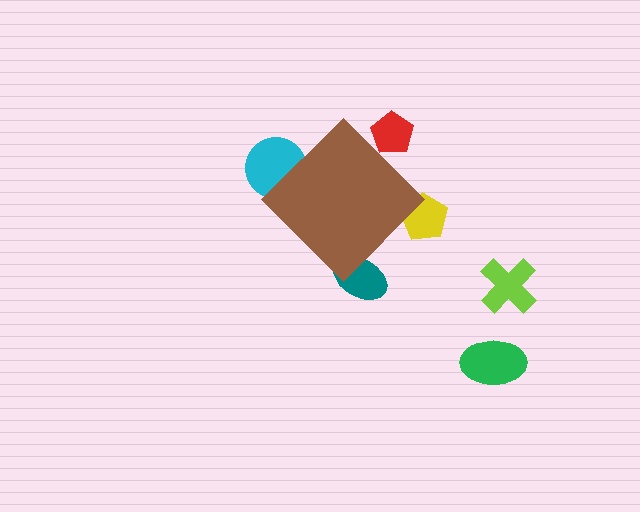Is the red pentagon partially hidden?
Yes, the red pentagon is partially hidden behind the brown diamond.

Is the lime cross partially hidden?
No, the lime cross is fully visible.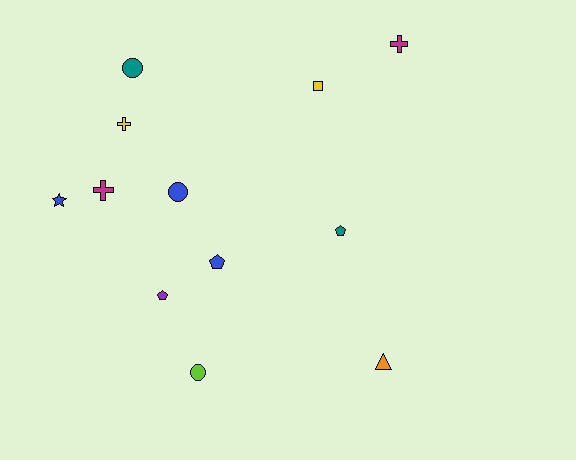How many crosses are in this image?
There are 3 crosses.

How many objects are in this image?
There are 12 objects.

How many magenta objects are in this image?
There are 2 magenta objects.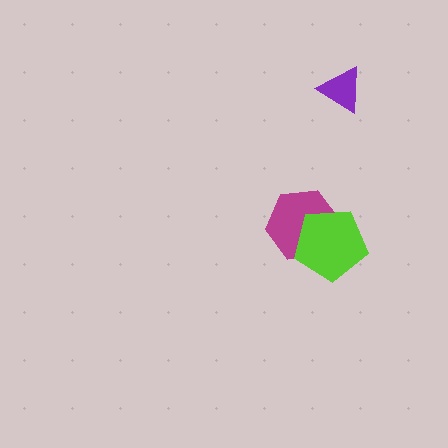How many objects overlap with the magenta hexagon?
1 object overlaps with the magenta hexagon.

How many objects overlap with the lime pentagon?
1 object overlaps with the lime pentagon.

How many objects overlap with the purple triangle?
0 objects overlap with the purple triangle.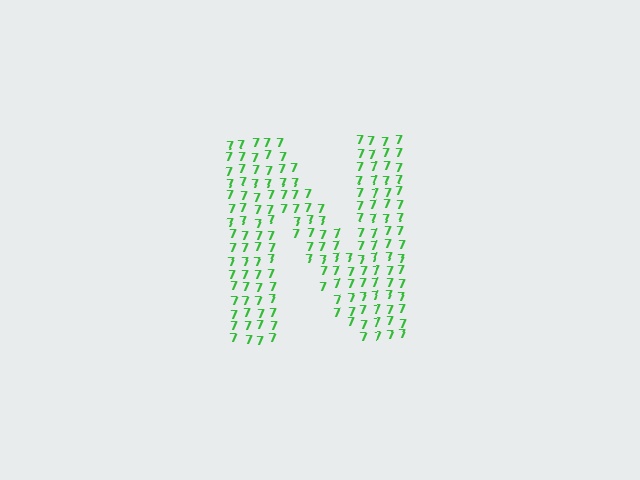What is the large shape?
The large shape is the letter N.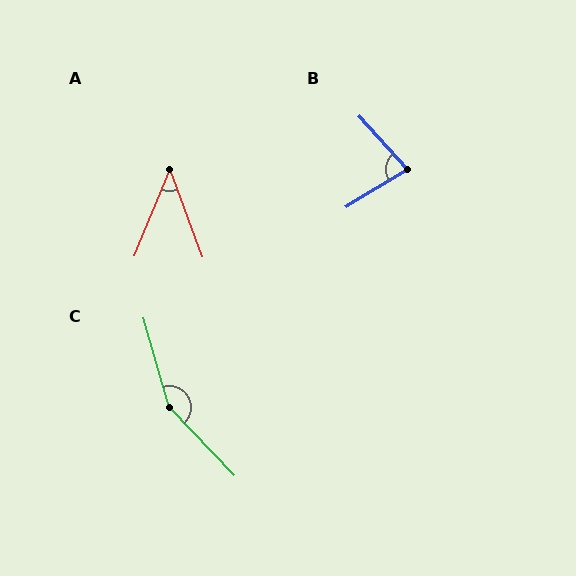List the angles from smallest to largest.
A (42°), B (79°), C (153°).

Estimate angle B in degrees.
Approximately 79 degrees.